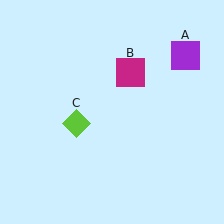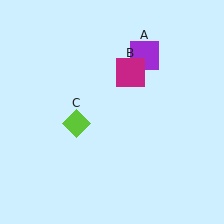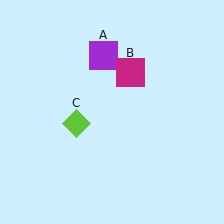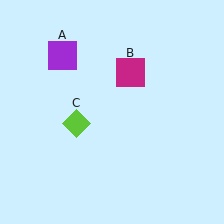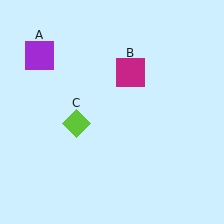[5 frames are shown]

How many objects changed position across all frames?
1 object changed position: purple square (object A).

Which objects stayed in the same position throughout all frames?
Magenta square (object B) and lime diamond (object C) remained stationary.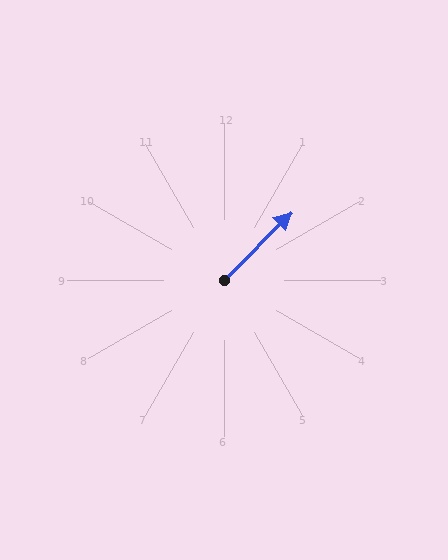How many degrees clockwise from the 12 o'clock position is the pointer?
Approximately 45 degrees.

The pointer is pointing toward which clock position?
Roughly 1 o'clock.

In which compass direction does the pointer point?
Northeast.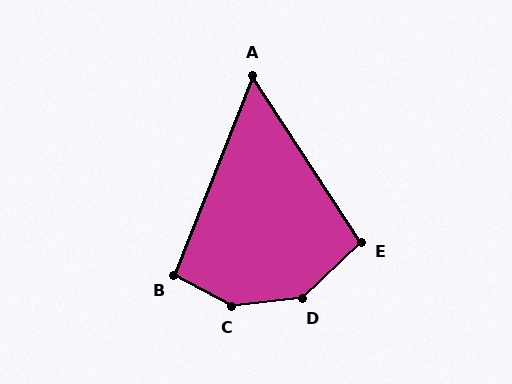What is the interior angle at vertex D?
Approximately 142 degrees (obtuse).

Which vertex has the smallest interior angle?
A, at approximately 54 degrees.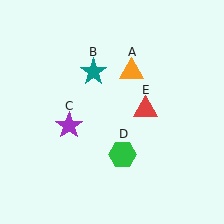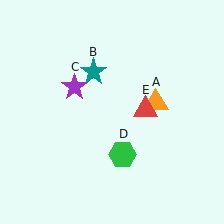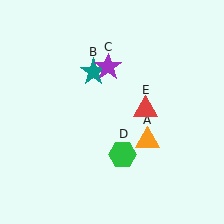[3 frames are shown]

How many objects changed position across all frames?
2 objects changed position: orange triangle (object A), purple star (object C).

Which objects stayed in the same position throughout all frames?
Teal star (object B) and green hexagon (object D) and red triangle (object E) remained stationary.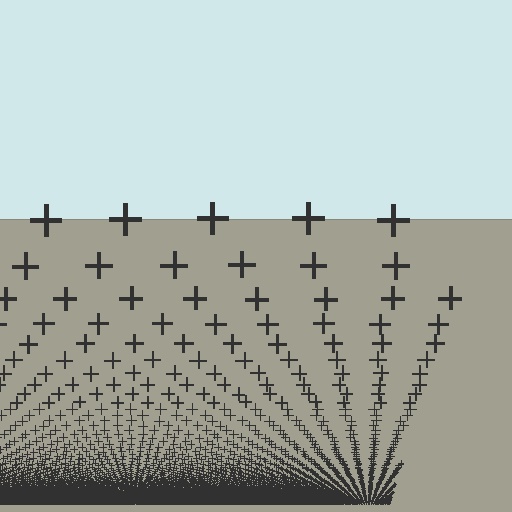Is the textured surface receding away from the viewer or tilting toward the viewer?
The surface appears to tilt toward the viewer. Texture elements get larger and sparser toward the top.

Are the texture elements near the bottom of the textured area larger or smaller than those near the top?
Smaller. The gradient is inverted — elements near the bottom are smaller and denser.